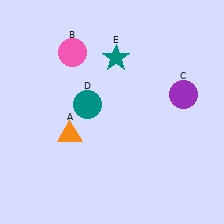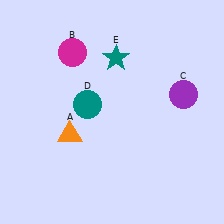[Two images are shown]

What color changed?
The circle (B) changed from pink in Image 1 to magenta in Image 2.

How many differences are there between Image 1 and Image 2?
There is 1 difference between the two images.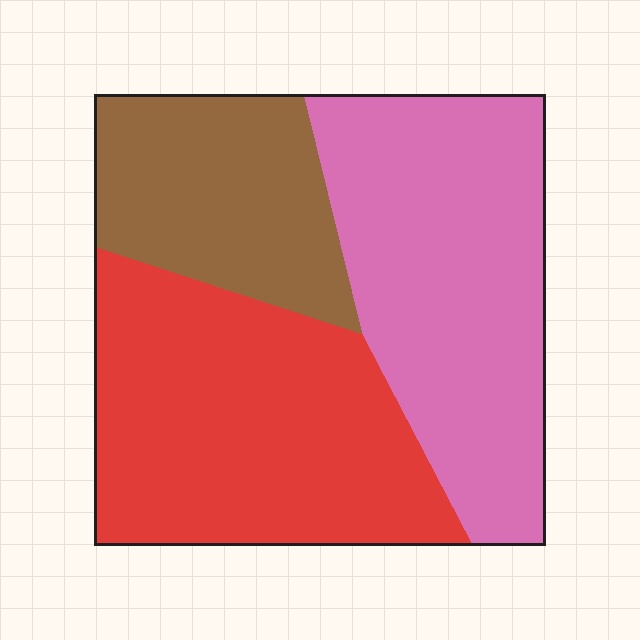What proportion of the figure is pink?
Pink covers roughly 40% of the figure.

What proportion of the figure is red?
Red covers 39% of the figure.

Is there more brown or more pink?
Pink.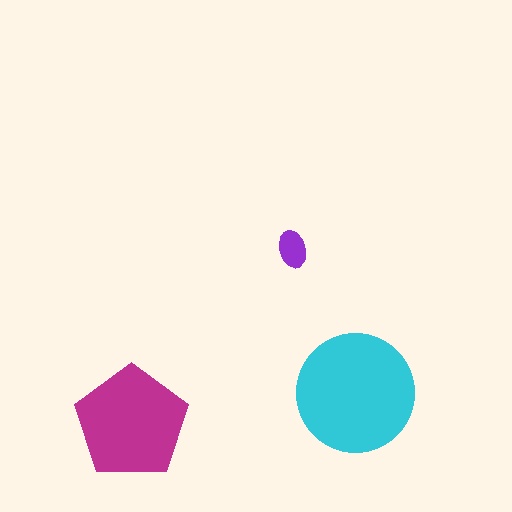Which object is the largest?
The cyan circle.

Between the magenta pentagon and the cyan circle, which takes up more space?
The cyan circle.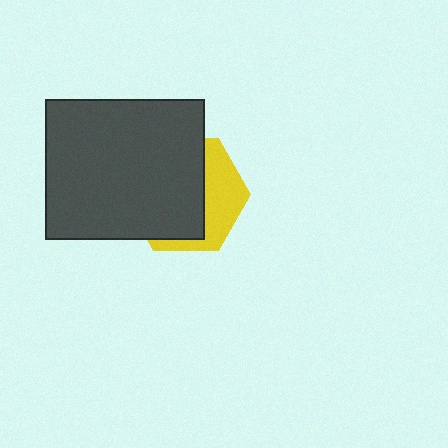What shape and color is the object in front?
The object in front is a dark gray rectangle.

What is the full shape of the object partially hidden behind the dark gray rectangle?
The partially hidden object is a yellow hexagon.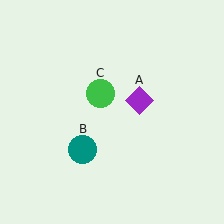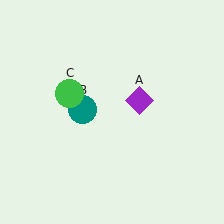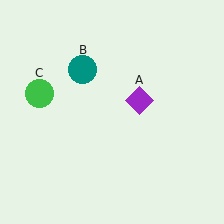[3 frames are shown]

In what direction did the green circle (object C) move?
The green circle (object C) moved left.